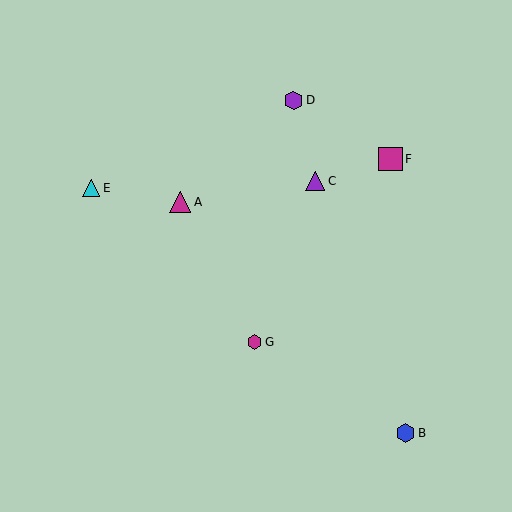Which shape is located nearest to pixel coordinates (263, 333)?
The magenta hexagon (labeled G) at (254, 342) is nearest to that location.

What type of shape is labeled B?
Shape B is a blue hexagon.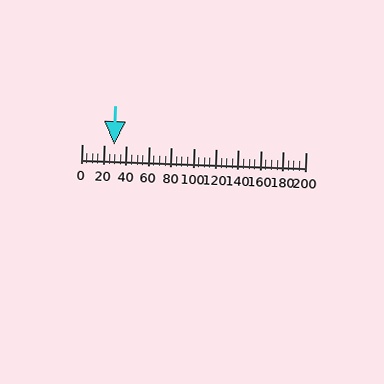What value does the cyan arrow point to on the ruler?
The cyan arrow points to approximately 29.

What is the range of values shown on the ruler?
The ruler shows values from 0 to 200.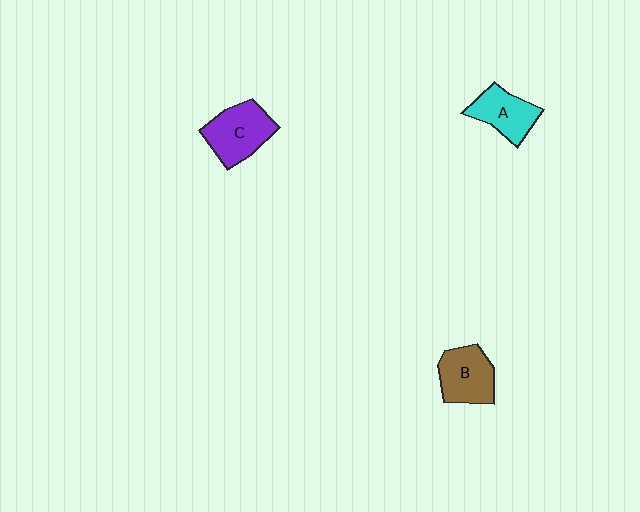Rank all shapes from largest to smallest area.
From largest to smallest: C (purple), B (brown), A (cyan).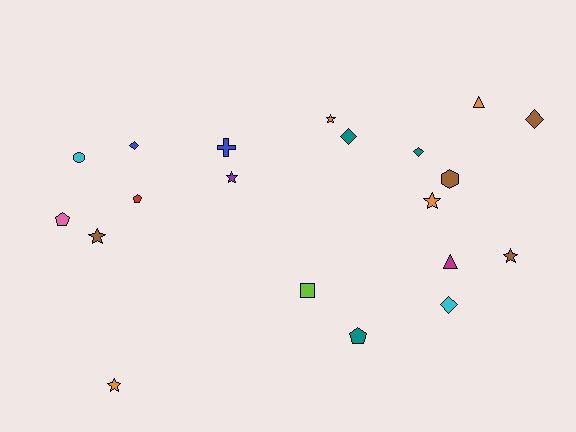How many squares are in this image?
There is 1 square.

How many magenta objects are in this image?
There is 1 magenta object.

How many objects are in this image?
There are 20 objects.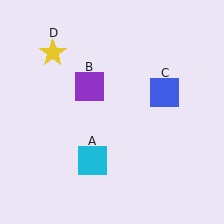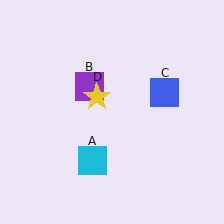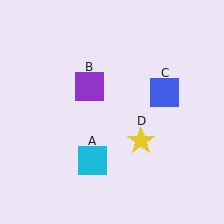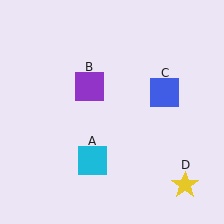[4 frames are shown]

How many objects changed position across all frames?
1 object changed position: yellow star (object D).